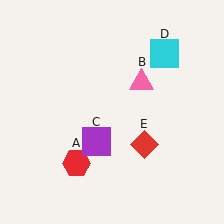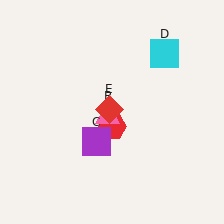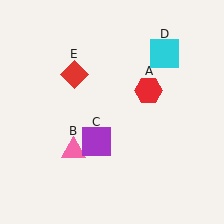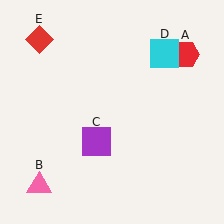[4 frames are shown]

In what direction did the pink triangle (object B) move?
The pink triangle (object B) moved down and to the left.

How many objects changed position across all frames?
3 objects changed position: red hexagon (object A), pink triangle (object B), red diamond (object E).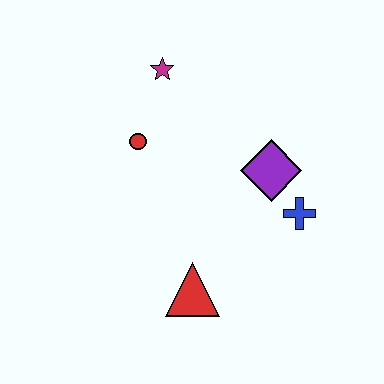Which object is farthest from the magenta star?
The red triangle is farthest from the magenta star.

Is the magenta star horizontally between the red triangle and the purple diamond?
No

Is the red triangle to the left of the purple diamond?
Yes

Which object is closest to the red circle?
The magenta star is closest to the red circle.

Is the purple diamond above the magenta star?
No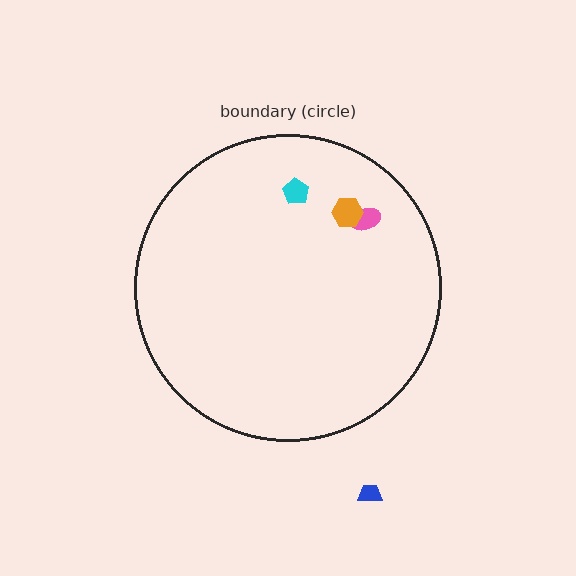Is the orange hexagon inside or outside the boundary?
Inside.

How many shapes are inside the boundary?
3 inside, 1 outside.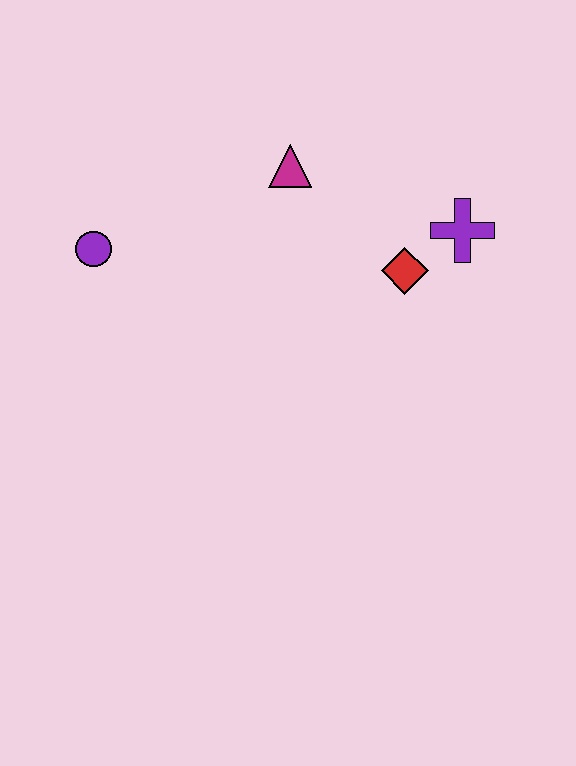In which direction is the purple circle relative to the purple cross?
The purple circle is to the left of the purple cross.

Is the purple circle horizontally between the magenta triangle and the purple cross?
No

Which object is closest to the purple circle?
The magenta triangle is closest to the purple circle.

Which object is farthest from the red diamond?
The purple circle is farthest from the red diamond.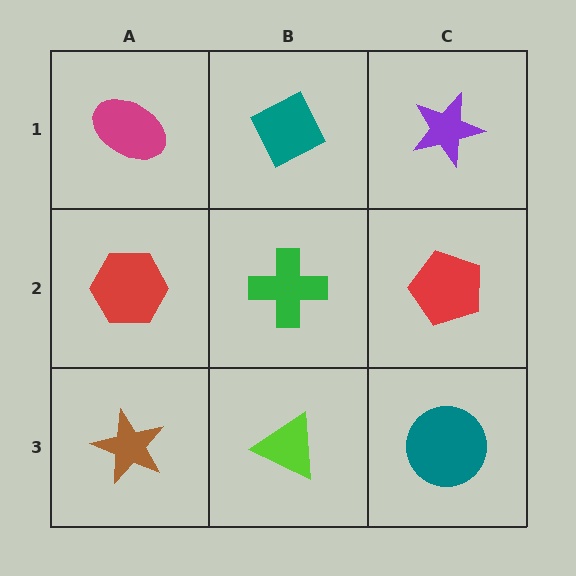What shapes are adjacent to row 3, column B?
A green cross (row 2, column B), a brown star (row 3, column A), a teal circle (row 3, column C).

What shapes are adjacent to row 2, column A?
A magenta ellipse (row 1, column A), a brown star (row 3, column A), a green cross (row 2, column B).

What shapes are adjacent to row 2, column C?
A purple star (row 1, column C), a teal circle (row 3, column C), a green cross (row 2, column B).